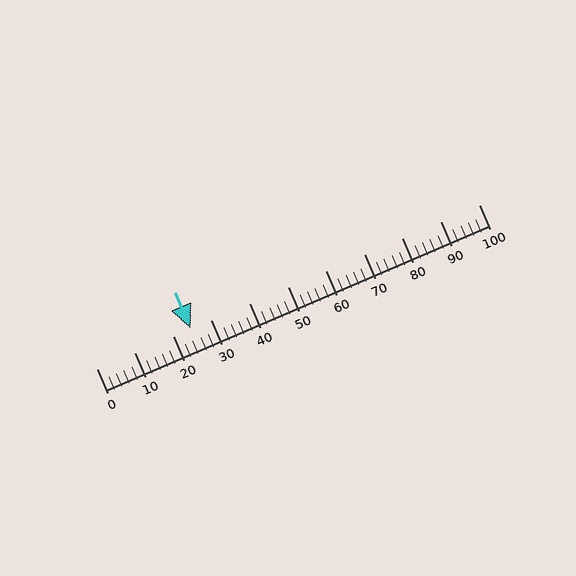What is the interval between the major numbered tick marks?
The major tick marks are spaced 10 units apart.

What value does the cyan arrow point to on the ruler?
The cyan arrow points to approximately 25.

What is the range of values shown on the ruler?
The ruler shows values from 0 to 100.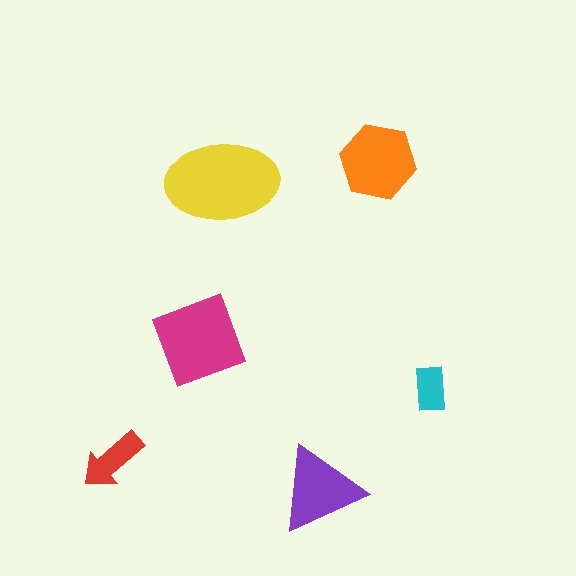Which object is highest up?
The orange hexagon is topmost.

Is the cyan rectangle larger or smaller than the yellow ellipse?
Smaller.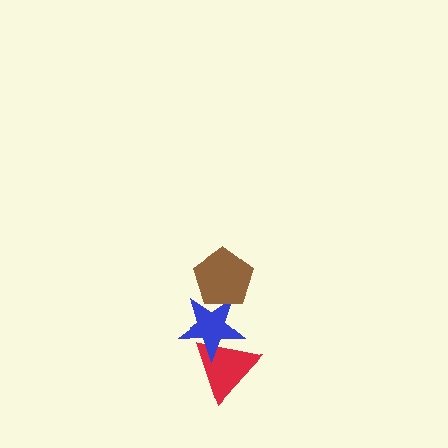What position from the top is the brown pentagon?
The brown pentagon is 1st from the top.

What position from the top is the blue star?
The blue star is 2nd from the top.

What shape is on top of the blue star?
The brown pentagon is on top of the blue star.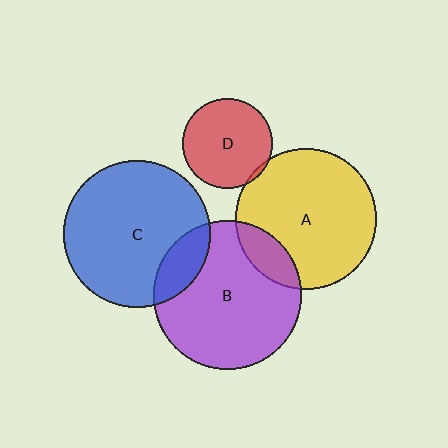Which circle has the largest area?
Circle B (purple).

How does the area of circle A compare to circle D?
Approximately 2.5 times.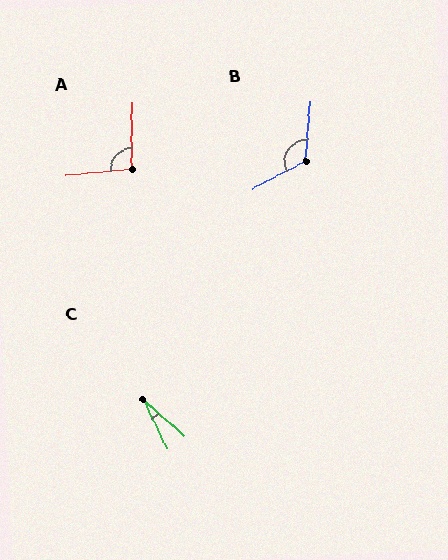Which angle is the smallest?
C, at approximately 23 degrees.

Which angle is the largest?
B, at approximately 122 degrees.